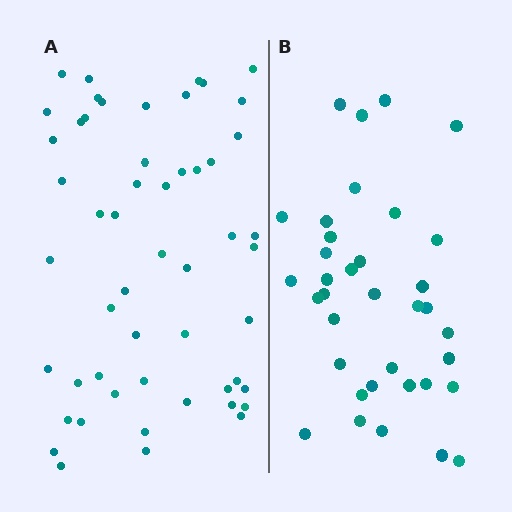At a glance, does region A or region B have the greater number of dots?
Region A (the left region) has more dots.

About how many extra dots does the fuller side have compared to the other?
Region A has approximately 15 more dots than region B.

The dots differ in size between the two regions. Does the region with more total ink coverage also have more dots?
No. Region B has more total ink coverage because its dots are larger, but region A actually contains more individual dots. Total area can be misleading — the number of items is what matters here.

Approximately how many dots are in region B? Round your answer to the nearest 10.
About 40 dots. (The exact count is 36, which rounds to 40.)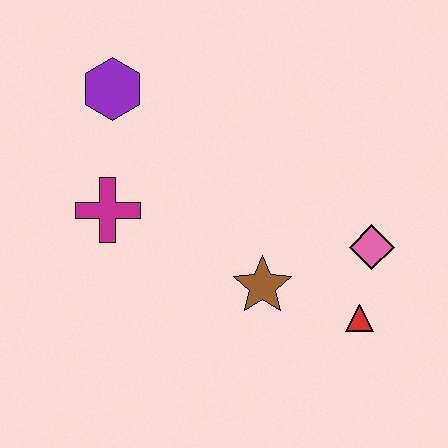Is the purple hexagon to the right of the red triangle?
No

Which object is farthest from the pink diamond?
The purple hexagon is farthest from the pink diamond.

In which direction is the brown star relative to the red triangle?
The brown star is to the left of the red triangle.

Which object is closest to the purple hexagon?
The magenta cross is closest to the purple hexagon.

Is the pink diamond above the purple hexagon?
No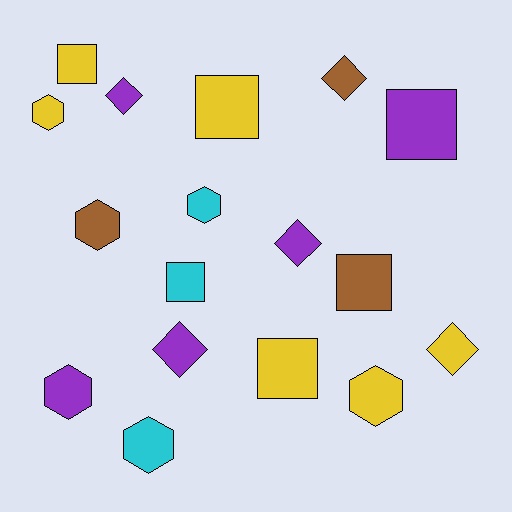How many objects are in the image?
There are 17 objects.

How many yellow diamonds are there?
There is 1 yellow diamond.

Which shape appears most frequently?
Hexagon, with 6 objects.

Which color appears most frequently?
Yellow, with 6 objects.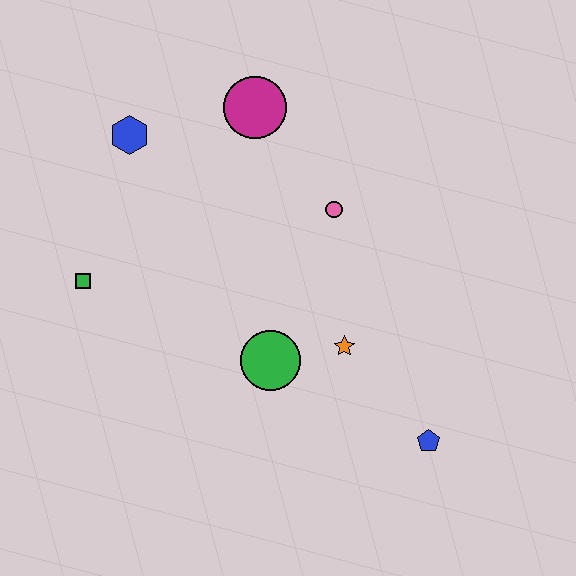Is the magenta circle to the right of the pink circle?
No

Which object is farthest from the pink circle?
The green square is farthest from the pink circle.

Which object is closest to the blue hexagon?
The magenta circle is closest to the blue hexagon.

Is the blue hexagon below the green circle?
No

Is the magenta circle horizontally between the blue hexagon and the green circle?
Yes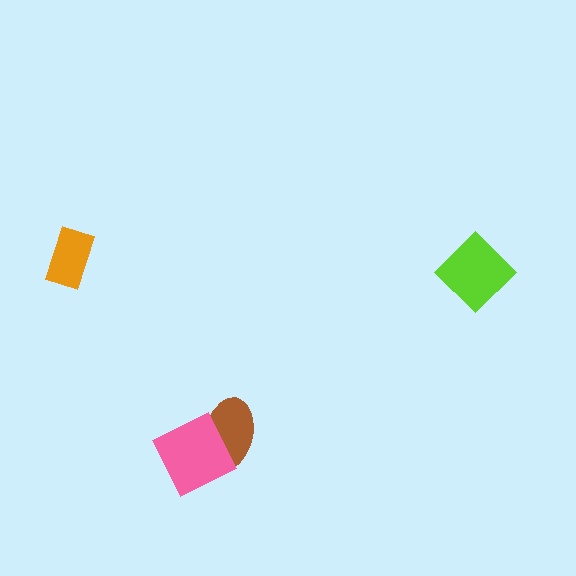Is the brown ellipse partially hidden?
Yes, it is partially covered by another shape.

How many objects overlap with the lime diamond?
0 objects overlap with the lime diamond.